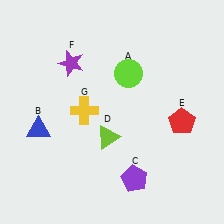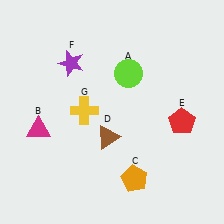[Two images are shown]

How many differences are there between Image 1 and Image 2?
There are 3 differences between the two images.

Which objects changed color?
B changed from blue to magenta. C changed from purple to orange. D changed from lime to brown.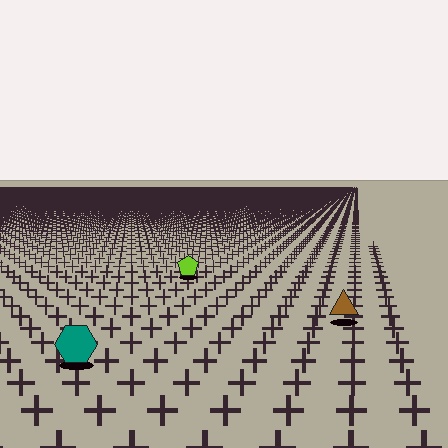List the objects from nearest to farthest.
From nearest to farthest: the teal hexagon, the brown triangle, the lime pentagon.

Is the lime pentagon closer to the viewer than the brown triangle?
No. The brown triangle is closer — you can tell from the texture gradient: the ground texture is coarser near it.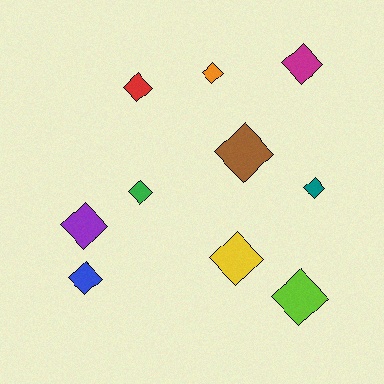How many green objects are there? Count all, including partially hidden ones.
There is 1 green object.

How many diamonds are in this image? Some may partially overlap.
There are 10 diamonds.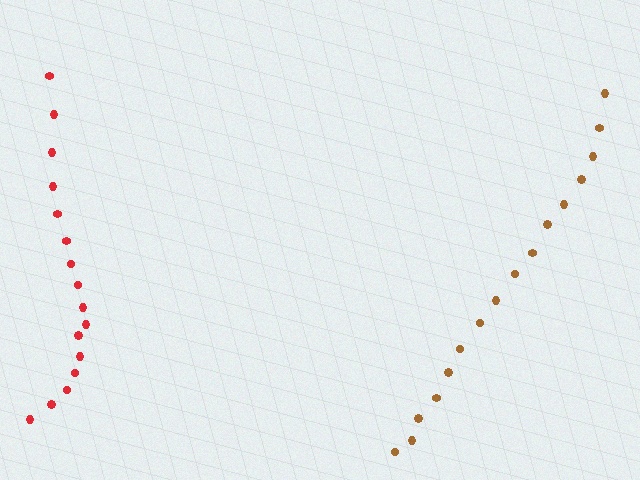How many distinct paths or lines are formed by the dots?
There are 2 distinct paths.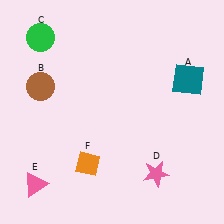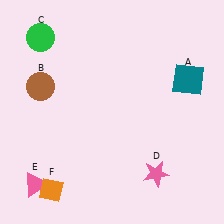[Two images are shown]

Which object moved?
The orange diamond (F) moved left.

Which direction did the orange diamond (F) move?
The orange diamond (F) moved left.